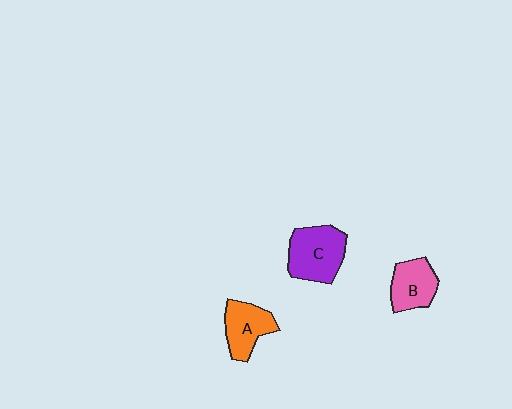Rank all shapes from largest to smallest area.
From largest to smallest: C (purple), A (orange), B (pink).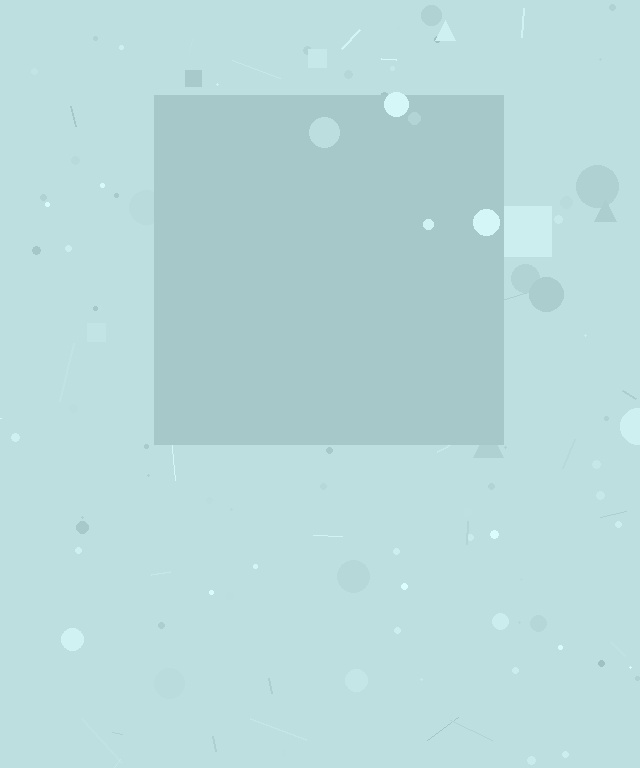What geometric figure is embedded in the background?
A square is embedded in the background.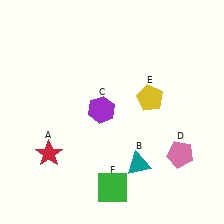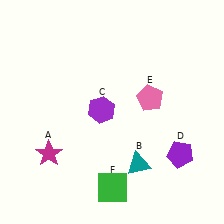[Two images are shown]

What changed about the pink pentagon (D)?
In Image 1, D is pink. In Image 2, it changed to purple.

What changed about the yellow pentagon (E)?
In Image 1, E is yellow. In Image 2, it changed to pink.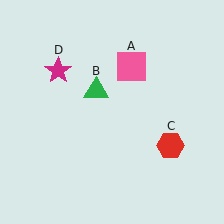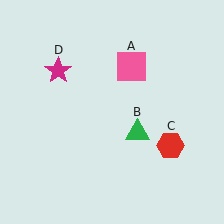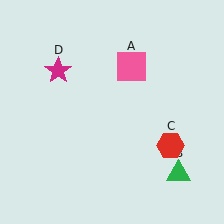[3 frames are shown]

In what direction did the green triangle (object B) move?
The green triangle (object B) moved down and to the right.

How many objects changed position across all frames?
1 object changed position: green triangle (object B).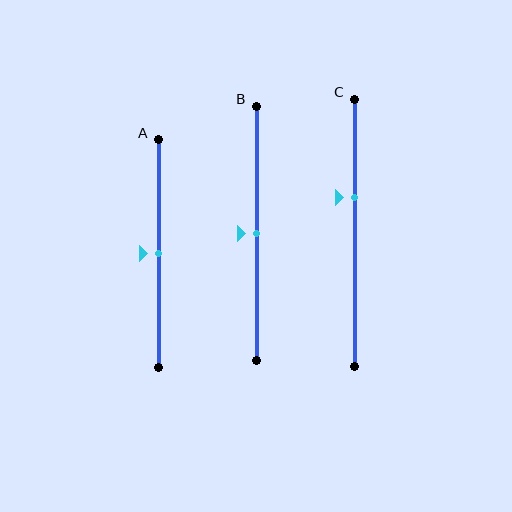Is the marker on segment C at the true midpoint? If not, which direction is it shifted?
No, the marker on segment C is shifted upward by about 13% of the segment length.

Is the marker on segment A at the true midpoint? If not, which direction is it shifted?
Yes, the marker on segment A is at the true midpoint.